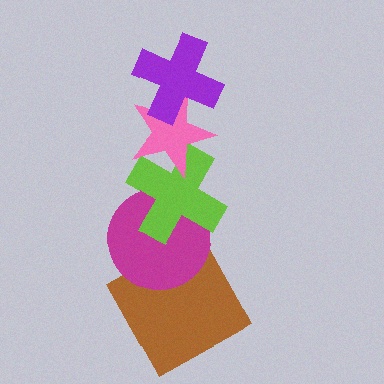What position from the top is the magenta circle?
The magenta circle is 4th from the top.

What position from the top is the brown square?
The brown square is 5th from the top.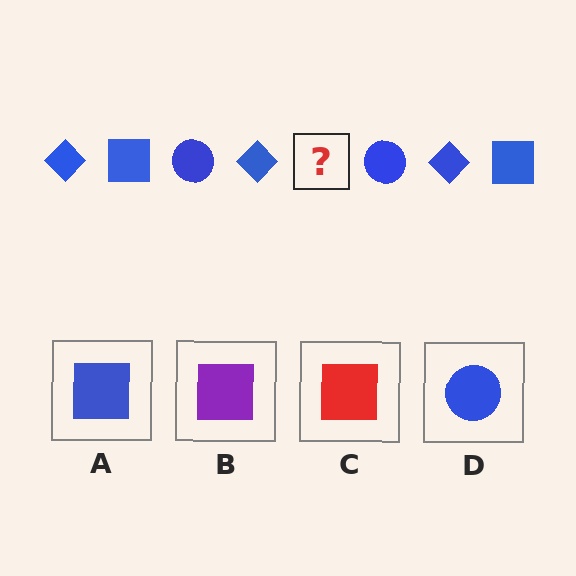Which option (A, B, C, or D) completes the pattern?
A.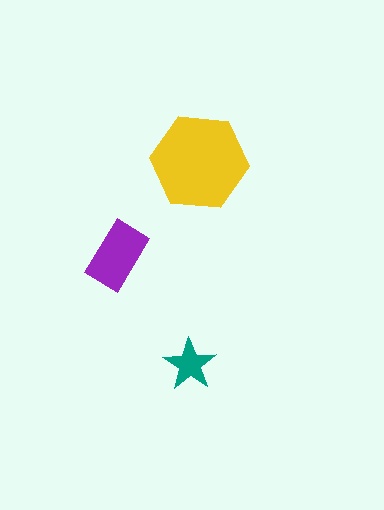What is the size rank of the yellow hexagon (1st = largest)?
1st.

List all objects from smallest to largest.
The teal star, the purple rectangle, the yellow hexagon.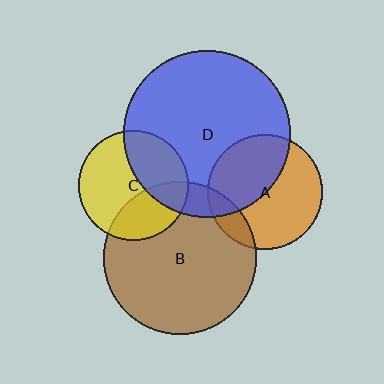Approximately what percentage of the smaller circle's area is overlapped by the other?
Approximately 30%.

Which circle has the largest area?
Circle D (blue).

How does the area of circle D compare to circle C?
Approximately 2.3 times.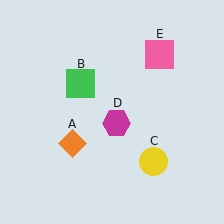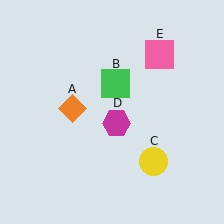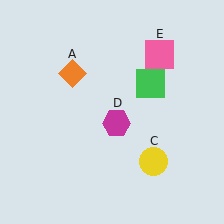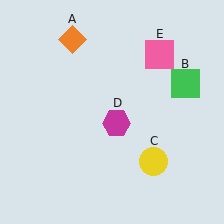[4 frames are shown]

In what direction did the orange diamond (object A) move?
The orange diamond (object A) moved up.